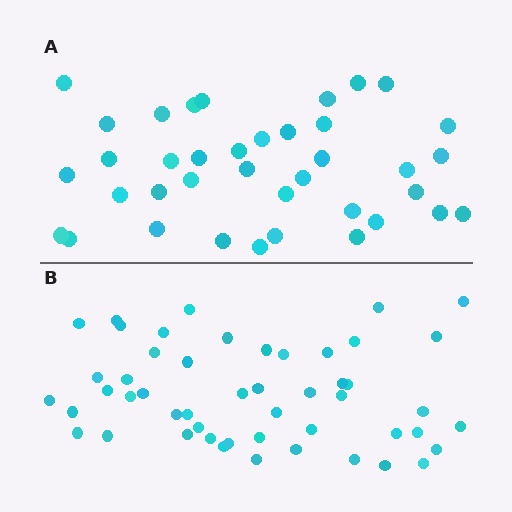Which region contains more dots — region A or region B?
Region B (the bottom region) has more dots.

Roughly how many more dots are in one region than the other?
Region B has roughly 12 or so more dots than region A.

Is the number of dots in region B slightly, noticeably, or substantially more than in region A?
Region B has noticeably more, but not dramatically so. The ratio is roughly 1.3 to 1.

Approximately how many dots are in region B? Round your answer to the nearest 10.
About 50 dots.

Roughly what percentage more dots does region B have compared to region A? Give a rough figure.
About 30% more.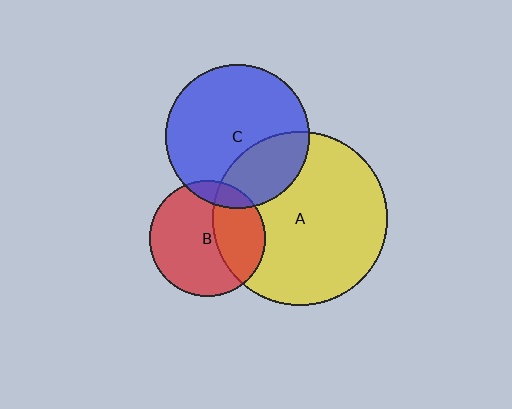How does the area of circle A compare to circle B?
Approximately 2.3 times.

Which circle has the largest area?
Circle A (yellow).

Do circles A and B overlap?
Yes.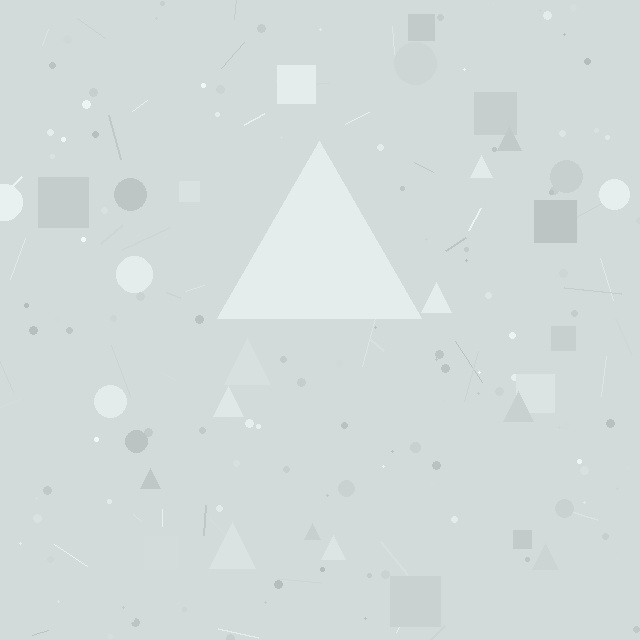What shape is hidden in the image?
A triangle is hidden in the image.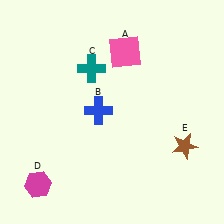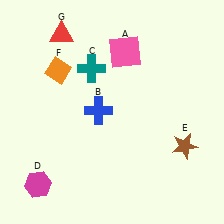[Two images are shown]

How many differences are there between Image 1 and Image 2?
There are 2 differences between the two images.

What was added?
An orange diamond (F), a red triangle (G) were added in Image 2.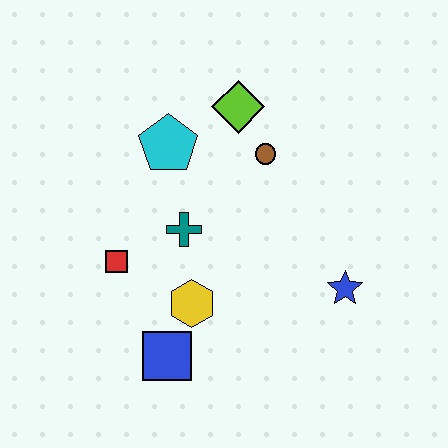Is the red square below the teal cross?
Yes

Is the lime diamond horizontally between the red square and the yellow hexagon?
No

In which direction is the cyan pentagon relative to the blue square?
The cyan pentagon is above the blue square.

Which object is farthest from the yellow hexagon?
The lime diamond is farthest from the yellow hexagon.